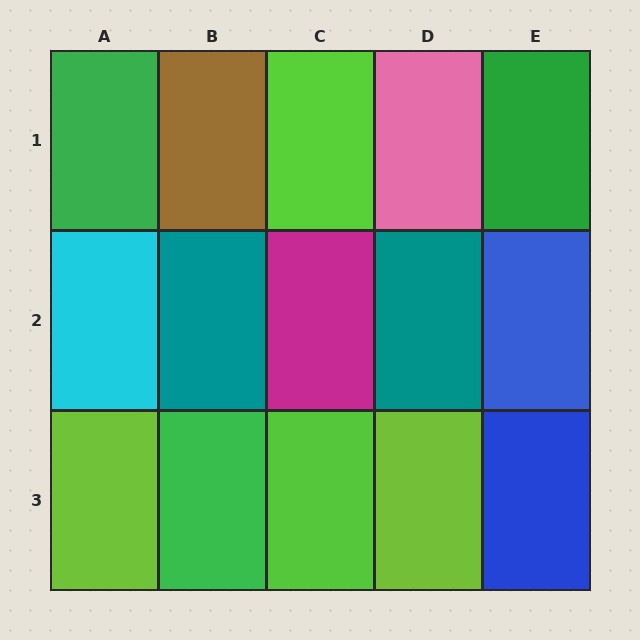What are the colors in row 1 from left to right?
Green, brown, lime, pink, green.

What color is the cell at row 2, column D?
Teal.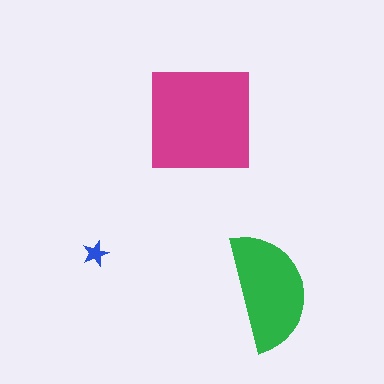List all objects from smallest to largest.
The blue star, the green semicircle, the magenta square.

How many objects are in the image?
There are 3 objects in the image.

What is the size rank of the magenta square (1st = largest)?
1st.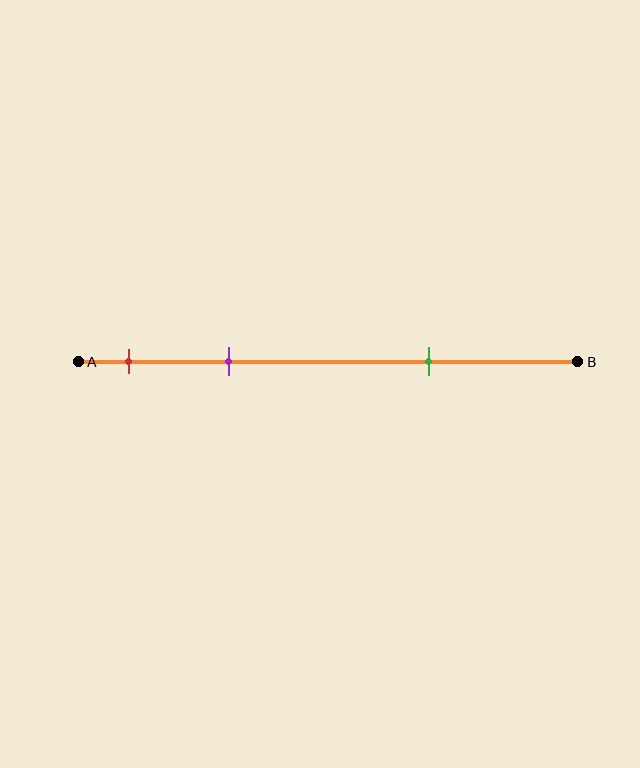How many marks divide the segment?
There are 3 marks dividing the segment.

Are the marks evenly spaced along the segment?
No, the marks are not evenly spaced.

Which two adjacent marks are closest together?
The red and purple marks are the closest adjacent pair.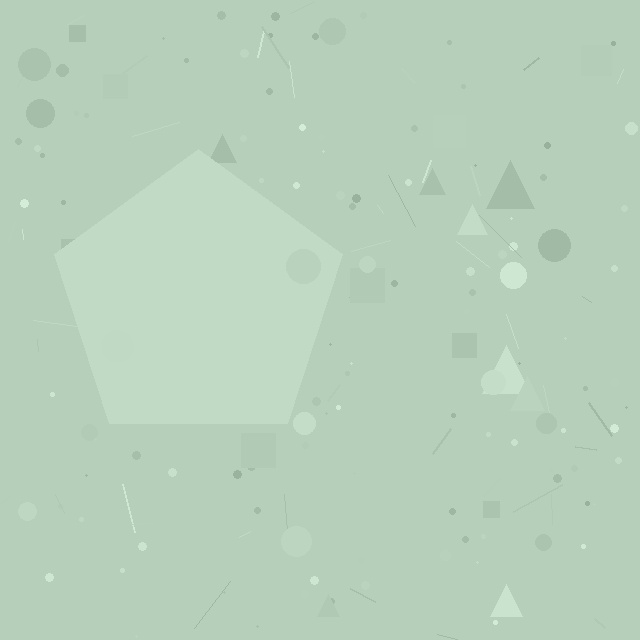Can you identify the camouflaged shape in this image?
The camouflaged shape is a pentagon.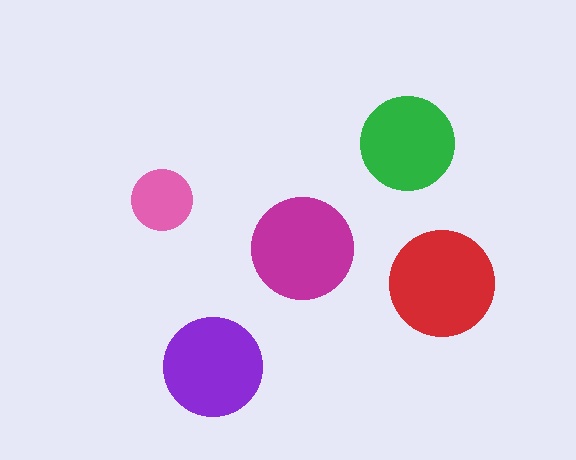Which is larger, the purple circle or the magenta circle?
The magenta one.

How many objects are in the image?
There are 5 objects in the image.